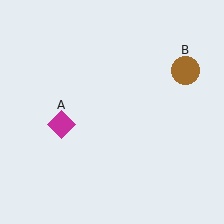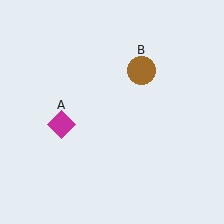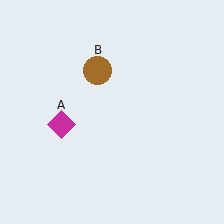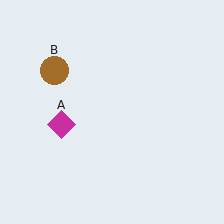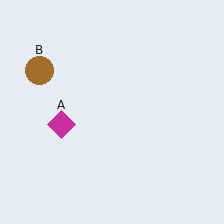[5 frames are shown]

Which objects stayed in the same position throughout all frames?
Magenta diamond (object A) remained stationary.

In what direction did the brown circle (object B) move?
The brown circle (object B) moved left.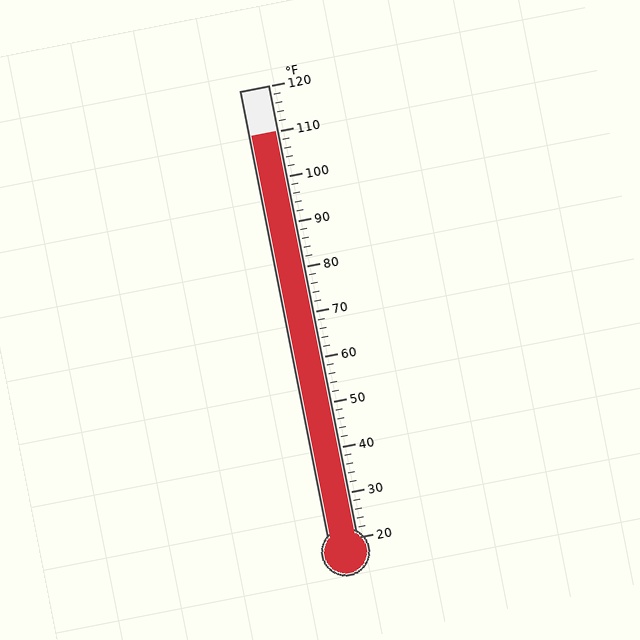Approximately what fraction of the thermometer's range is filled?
The thermometer is filled to approximately 90% of its range.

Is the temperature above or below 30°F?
The temperature is above 30°F.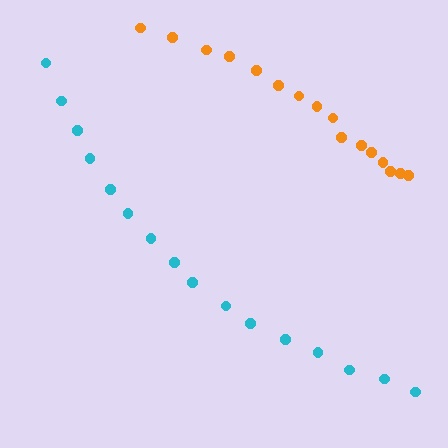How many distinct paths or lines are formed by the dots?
There are 2 distinct paths.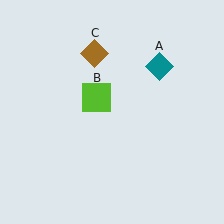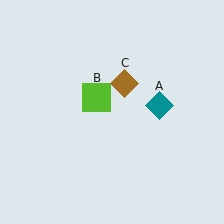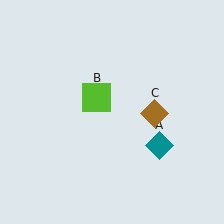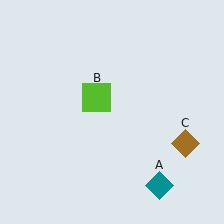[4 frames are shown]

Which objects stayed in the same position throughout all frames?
Lime square (object B) remained stationary.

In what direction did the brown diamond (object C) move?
The brown diamond (object C) moved down and to the right.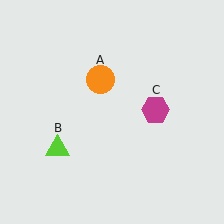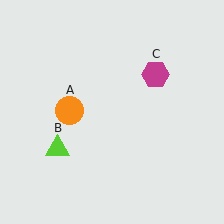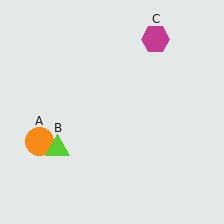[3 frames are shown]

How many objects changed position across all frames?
2 objects changed position: orange circle (object A), magenta hexagon (object C).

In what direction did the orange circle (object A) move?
The orange circle (object A) moved down and to the left.